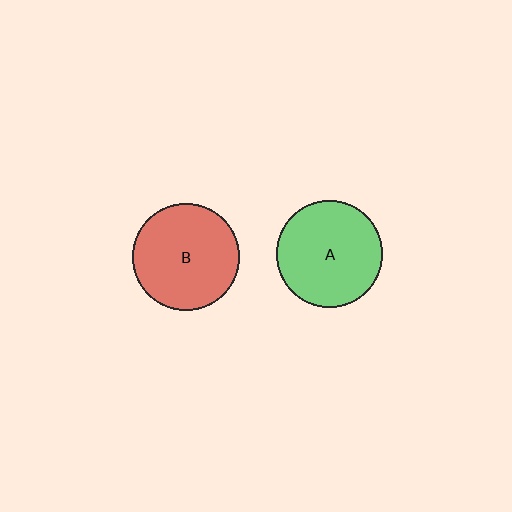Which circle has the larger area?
Circle B (red).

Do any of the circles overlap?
No, none of the circles overlap.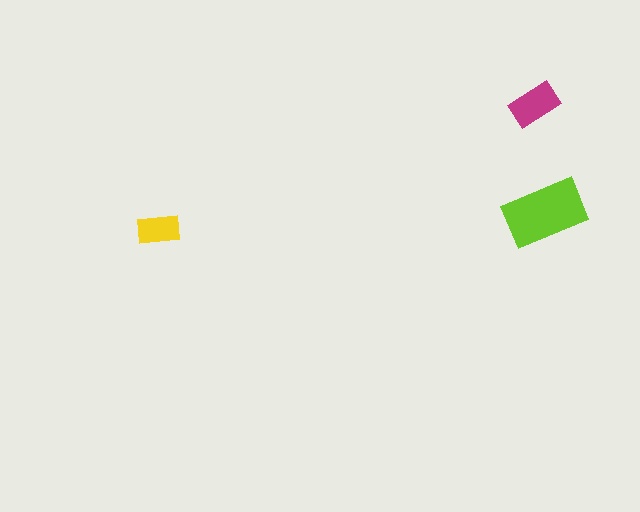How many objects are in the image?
There are 3 objects in the image.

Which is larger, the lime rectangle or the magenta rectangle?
The lime one.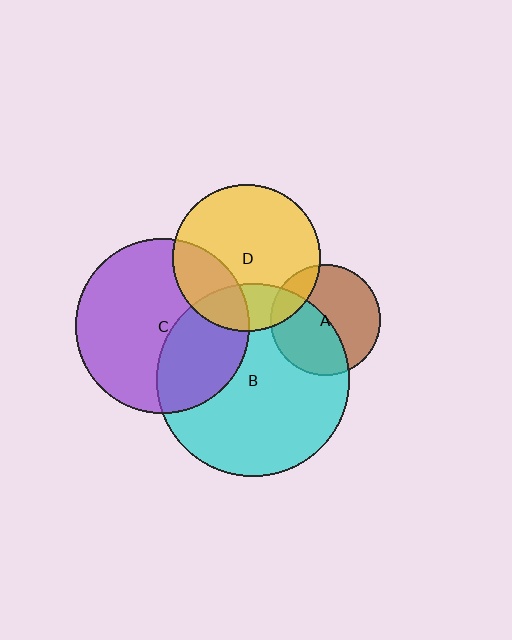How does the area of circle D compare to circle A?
Approximately 1.8 times.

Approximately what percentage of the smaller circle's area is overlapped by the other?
Approximately 15%.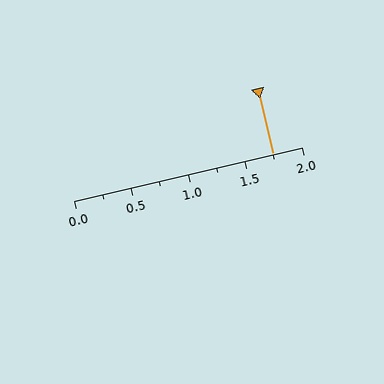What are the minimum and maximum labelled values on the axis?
The axis runs from 0.0 to 2.0.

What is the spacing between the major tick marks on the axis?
The major ticks are spaced 0.5 apart.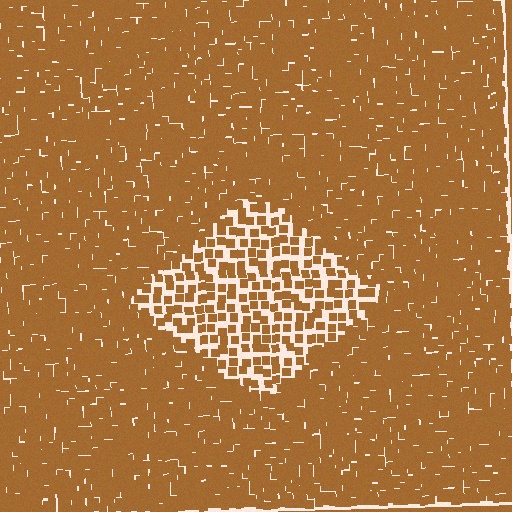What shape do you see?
I see a diamond.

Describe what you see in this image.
The image contains small brown elements arranged at two different densities. A diamond-shaped region is visible where the elements are less densely packed than the surrounding area.